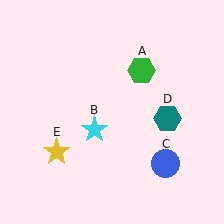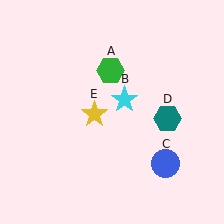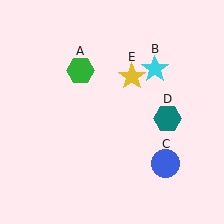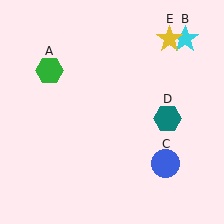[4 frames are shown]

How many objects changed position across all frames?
3 objects changed position: green hexagon (object A), cyan star (object B), yellow star (object E).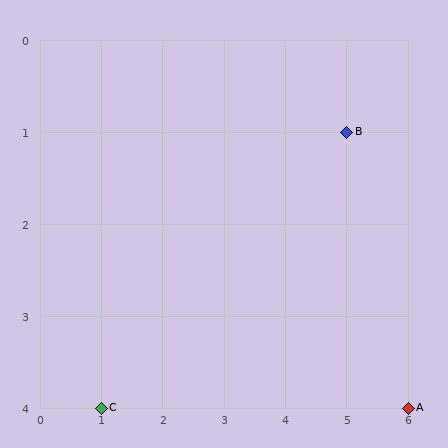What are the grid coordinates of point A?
Point A is at grid coordinates (6, 4).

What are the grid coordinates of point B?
Point B is at grid coordinates (5, 1).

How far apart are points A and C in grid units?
Points A and C are 5 columns apart.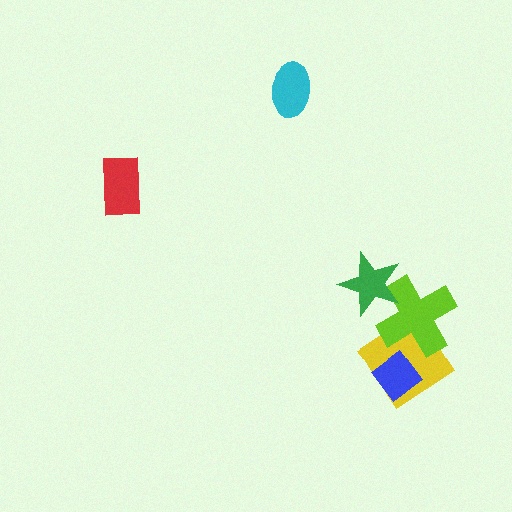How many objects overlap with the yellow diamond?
2 objects overlap with the yellow diamond.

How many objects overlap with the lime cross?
2 objects overlap with the lime cross.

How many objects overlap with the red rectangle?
0 objects overlap with the red rectangle.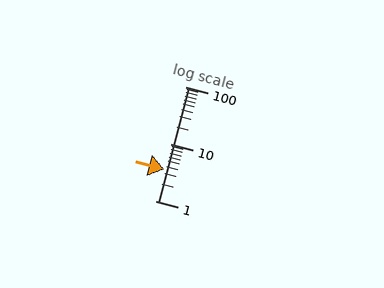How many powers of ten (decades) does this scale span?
The scale spans 2 decades, from 1 to 100.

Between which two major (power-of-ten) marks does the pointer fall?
The pointer is between 1 and 10.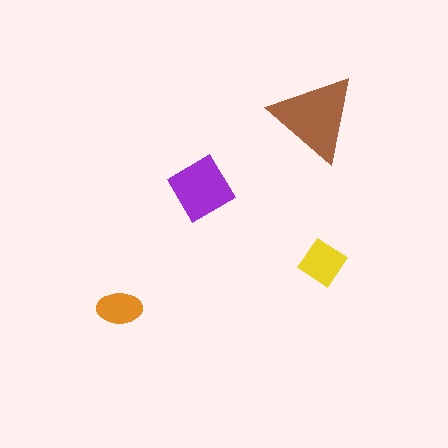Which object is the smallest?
The orange ellipse.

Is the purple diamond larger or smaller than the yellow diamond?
Larger.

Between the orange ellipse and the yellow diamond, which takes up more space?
The yellow diamond.